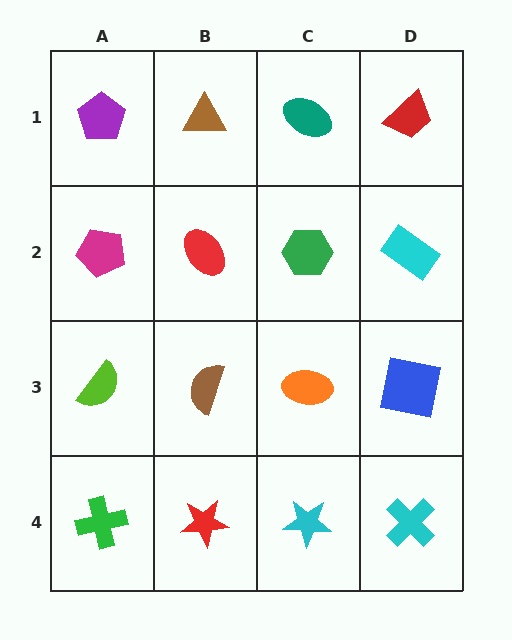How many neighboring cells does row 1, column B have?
3.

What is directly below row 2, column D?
A blue square.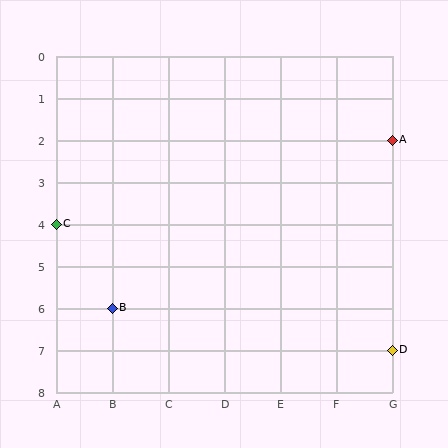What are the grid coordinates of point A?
Point A is at grid coordinates (G, 2).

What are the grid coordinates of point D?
Point D is at grid coordinates (G, 7).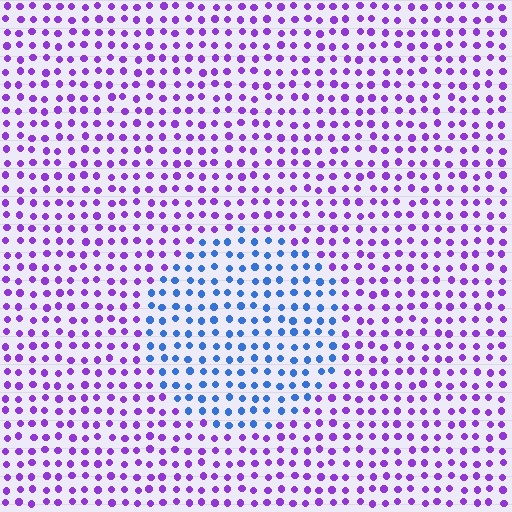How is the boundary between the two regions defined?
The boundary is defined purely by a slight shift in hue (about 58 degrees). Spacing, size, and orientation are identical on both sides.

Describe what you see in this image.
The image is filled with small purple elements in a uniform arrangement. A circle-shaped region is visible where the elements are tinted to a slightly different hue, forming a subtle color boundary.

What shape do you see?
I see a circle.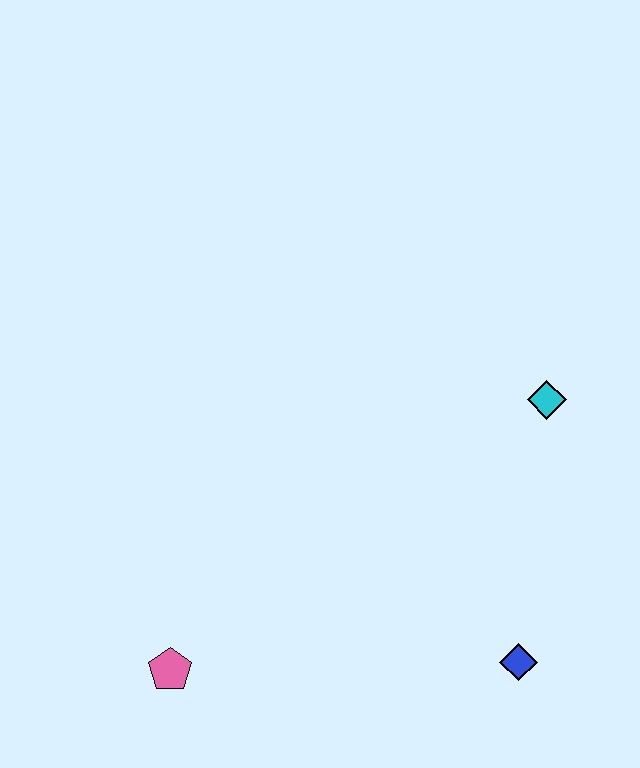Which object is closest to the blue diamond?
The cyan diamond is closest to the blue diamond.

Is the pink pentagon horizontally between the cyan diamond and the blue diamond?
No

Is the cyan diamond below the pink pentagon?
No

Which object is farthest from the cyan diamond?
The pink pentagon is farthest from the cyan diamond.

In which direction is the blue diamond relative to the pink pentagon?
The blue diamond is to the right of the pink pentagon.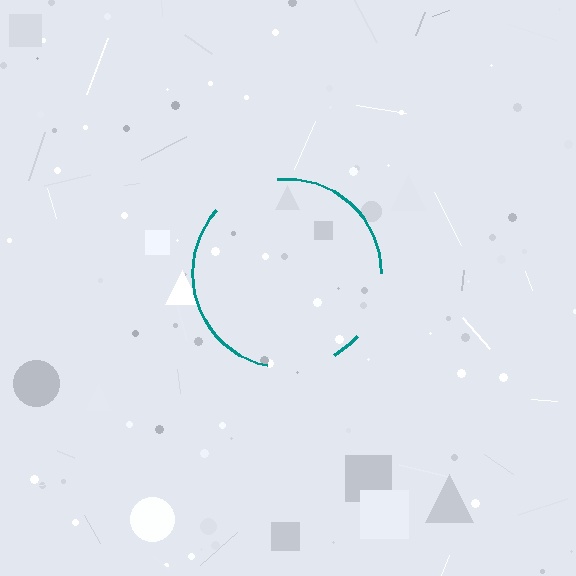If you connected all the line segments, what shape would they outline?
They would outline a circle.